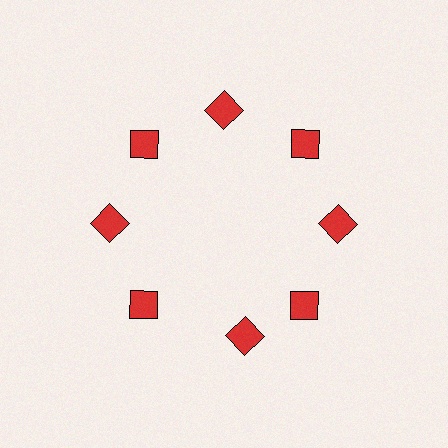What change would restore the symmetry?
The symmetry would be restored by rotating it back into even spacing with its neighbors so that all 8 squares sit at equal angles and equal distance from the center.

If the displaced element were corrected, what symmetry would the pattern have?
It would have 8-fold rotational symmetry — the pattern would map onto itself every 45 degrees.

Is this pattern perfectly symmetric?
No. The 8 red squares are arranged in a ring, but one element near the 6 o'clock position is rotated out of alignment along the ring, breaking the 8-fold rotational symmetry.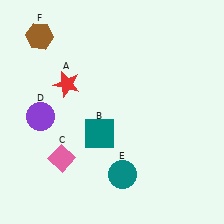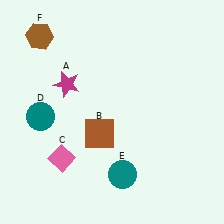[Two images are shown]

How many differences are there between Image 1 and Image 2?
There are 3 differences between the two images.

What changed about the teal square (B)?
In Image 1, B is teal. In Image 2, it changed to brown.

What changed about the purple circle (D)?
In Image 1, D is purple. In Image 2, it changed to teal.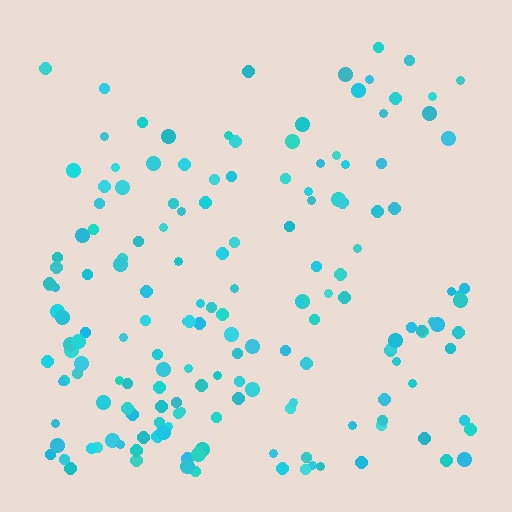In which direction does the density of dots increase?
From top to bottom, with the bottom side densest.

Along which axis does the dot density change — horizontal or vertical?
Vertical.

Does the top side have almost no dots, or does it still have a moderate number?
Still a moderate number, just noticeably fewer than the bottom.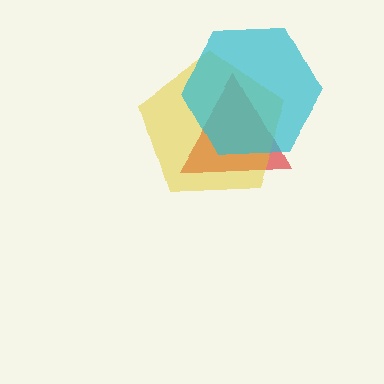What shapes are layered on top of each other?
The layered shapes are: a red triangle, a yellow pentagon, a cyan hexagon.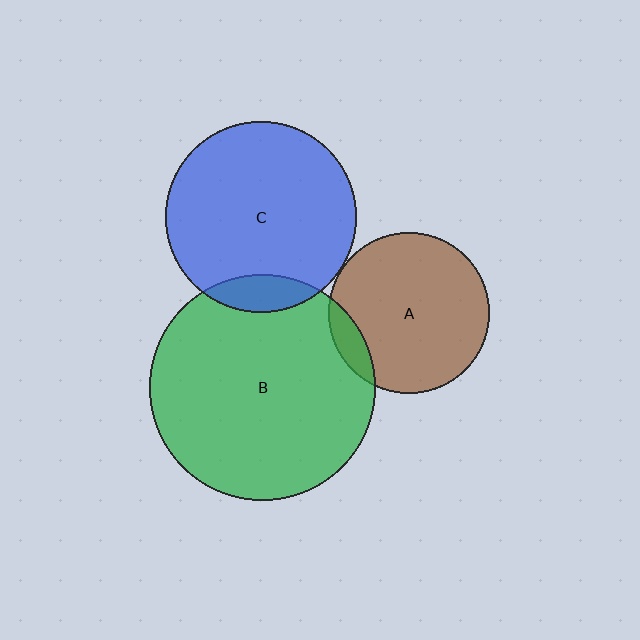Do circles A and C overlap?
Yes.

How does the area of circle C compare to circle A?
Approximately 1.4 times.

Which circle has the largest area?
Circle B (green).